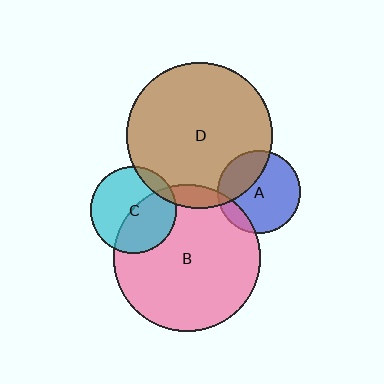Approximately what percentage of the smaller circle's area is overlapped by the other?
Approximately 45%.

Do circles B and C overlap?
Yes.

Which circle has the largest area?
Circle B (pink).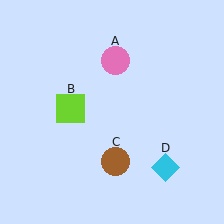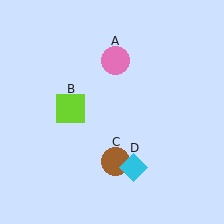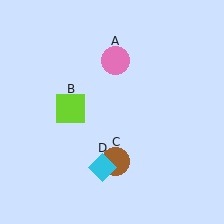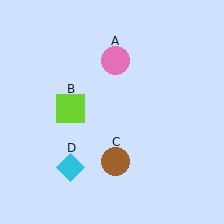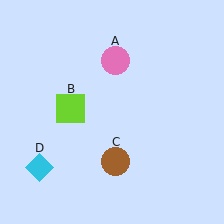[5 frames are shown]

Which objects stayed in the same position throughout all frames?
Pink circle (object A) and lime square (object B) and brown circle (object C) remained stationary.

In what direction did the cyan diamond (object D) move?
The cyan diamond (object D) moved left.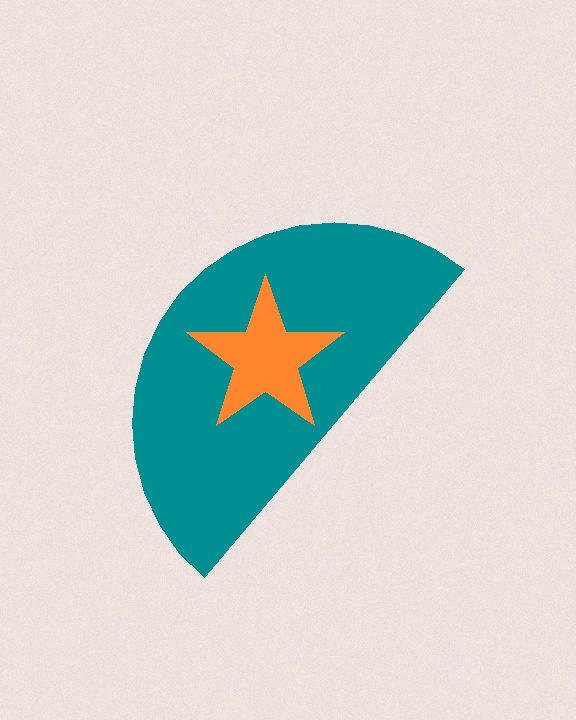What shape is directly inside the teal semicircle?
The orange star.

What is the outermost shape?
The teal semicircle.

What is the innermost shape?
The orange star.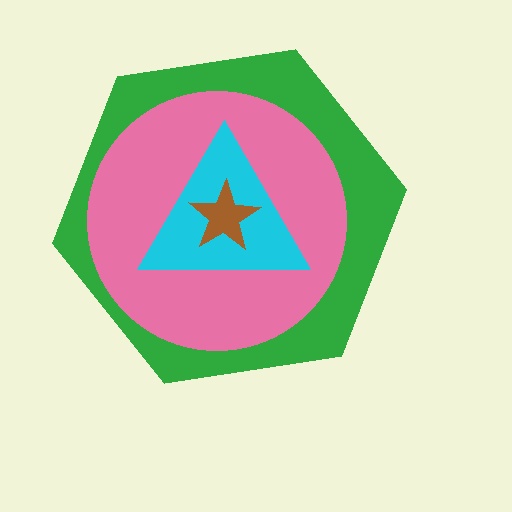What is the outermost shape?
The green hexagon.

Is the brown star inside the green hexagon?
Yes.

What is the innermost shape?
The brown star.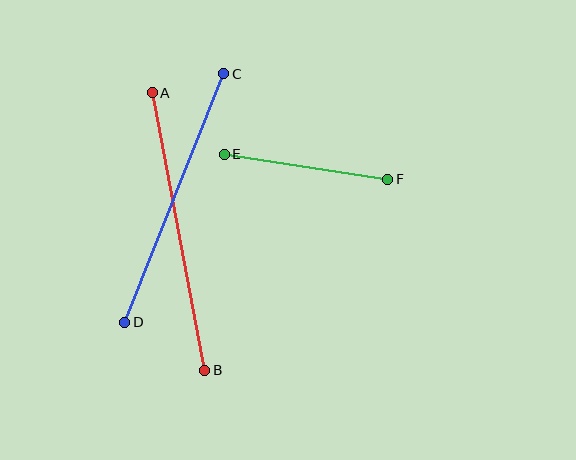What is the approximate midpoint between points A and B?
The midpoint is at approximately (178, 231) pixels.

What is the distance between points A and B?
The distance is approximately 283 pixels.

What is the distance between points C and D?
The distance is approximately 268 pixels.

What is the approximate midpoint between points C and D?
The midpoint is at approximately (174, 198) pixels.